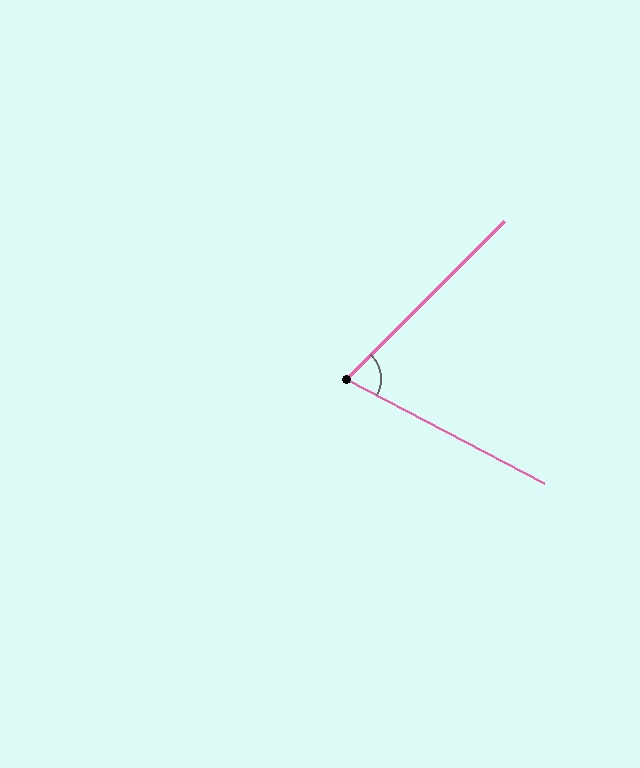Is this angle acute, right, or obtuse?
It is acute.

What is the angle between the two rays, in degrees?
Approximately 73 degrees.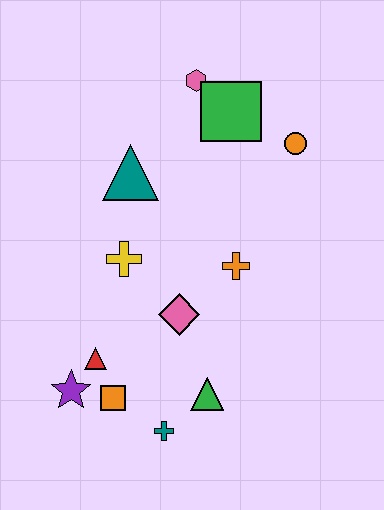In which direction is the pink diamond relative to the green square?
The pink diamond is below the green square.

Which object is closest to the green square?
The pink hexagon is closest to the green square.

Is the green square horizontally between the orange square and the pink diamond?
No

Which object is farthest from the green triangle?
The pink hexagon is farthest from the green triangle.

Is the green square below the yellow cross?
No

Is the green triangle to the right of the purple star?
Yes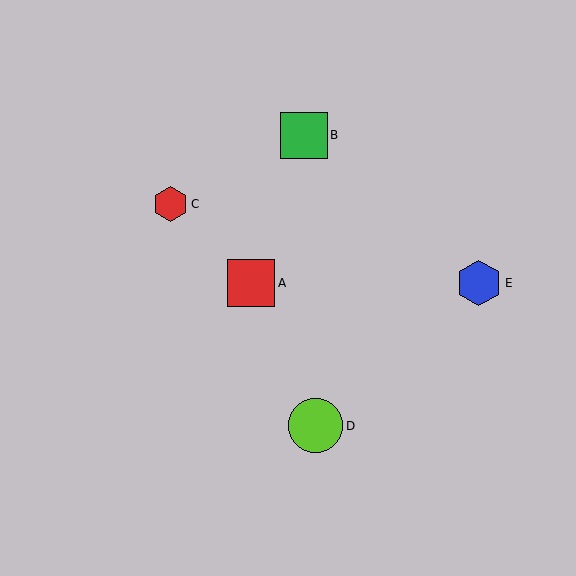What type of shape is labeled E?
Shape E is a blue hexagon.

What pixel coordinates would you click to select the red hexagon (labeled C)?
Click at (170, 204) to select the red hexagon C.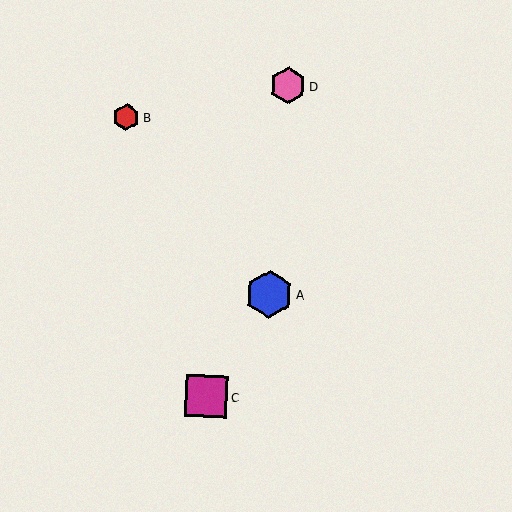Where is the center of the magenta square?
The center of the magenta square is at (206, 396).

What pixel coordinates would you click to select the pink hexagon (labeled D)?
Click at (288, 86) to select the pink hexagon D.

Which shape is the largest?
The blue hexagon (labeled A) is the largest.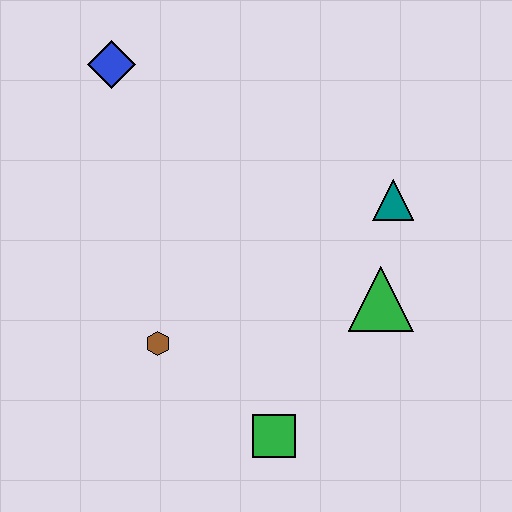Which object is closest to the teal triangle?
The green triangle is closest to the teal triangle.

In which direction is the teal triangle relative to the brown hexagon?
The teal triangle is to the right of the brown hexagon.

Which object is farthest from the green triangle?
The blue diamond is farthest from the green triangle.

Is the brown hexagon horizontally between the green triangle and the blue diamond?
Yes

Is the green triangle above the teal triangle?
No